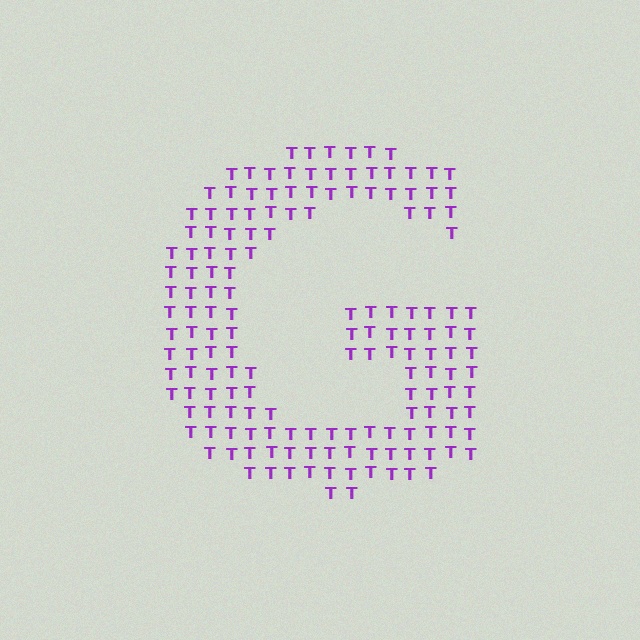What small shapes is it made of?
It is made of small letter T's.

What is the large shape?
The large shape is the letter G.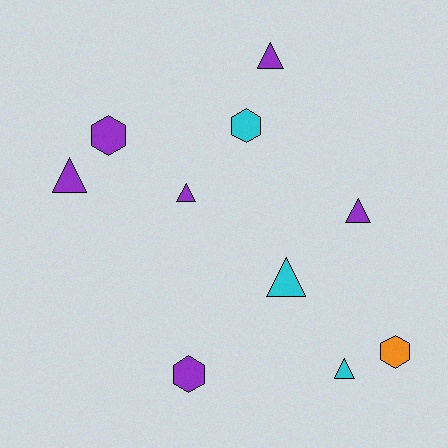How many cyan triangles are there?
There are 2 cyan triangles.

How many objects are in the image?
There are 10 objects.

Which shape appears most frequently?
Triangle, with 6 objects.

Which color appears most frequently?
Purple, with 6 objects.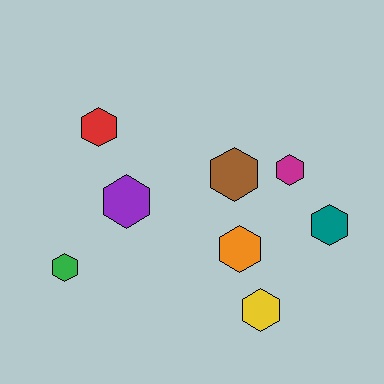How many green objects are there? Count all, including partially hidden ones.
There is 1 green object.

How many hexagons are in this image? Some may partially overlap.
There are 8 hexagons.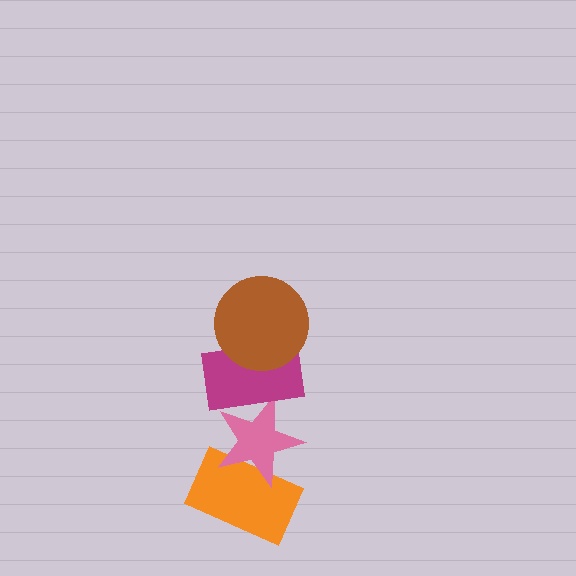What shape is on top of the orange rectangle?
The pink star is on top of the orange rectangle.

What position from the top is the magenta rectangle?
The magenta rectangle is 2nd from the top.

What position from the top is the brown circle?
The brown circle is 1st from the top.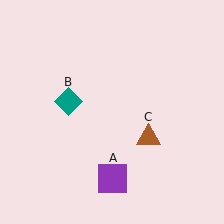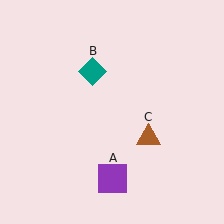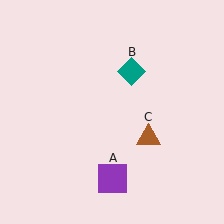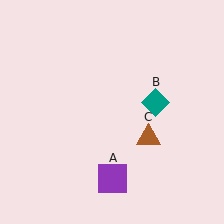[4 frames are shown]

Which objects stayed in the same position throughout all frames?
Purple square (object A) and brown triangle (object C) remained stationary.